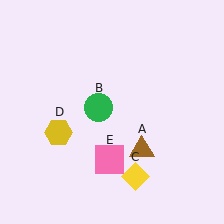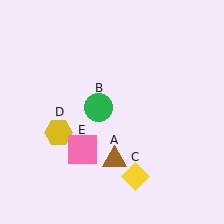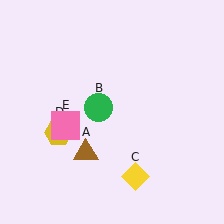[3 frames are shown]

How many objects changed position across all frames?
2 objects changed position: brown triangle (object A), pink square (object E).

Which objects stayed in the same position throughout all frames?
Green circle (object B) and yellow diamond (object C) and yellow hexagon (object D) remained stationary.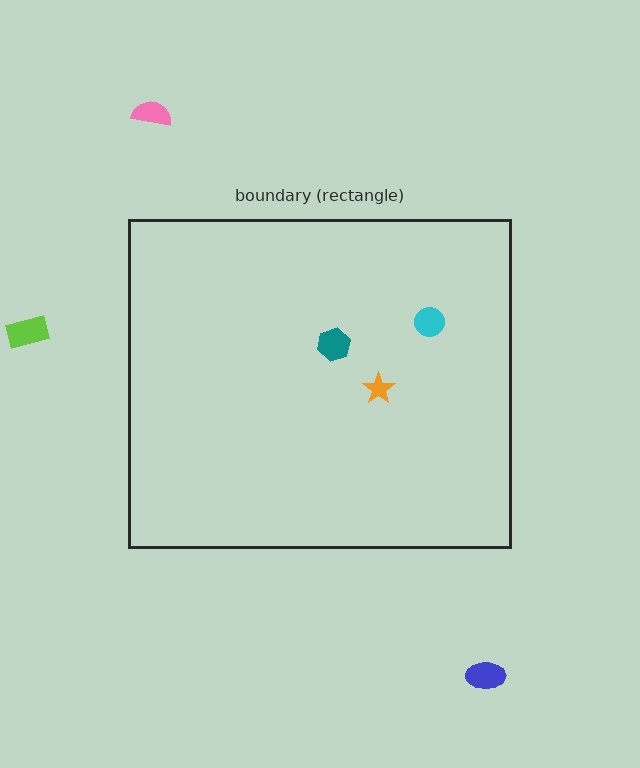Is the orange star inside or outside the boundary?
Inside.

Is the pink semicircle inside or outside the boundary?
Outside.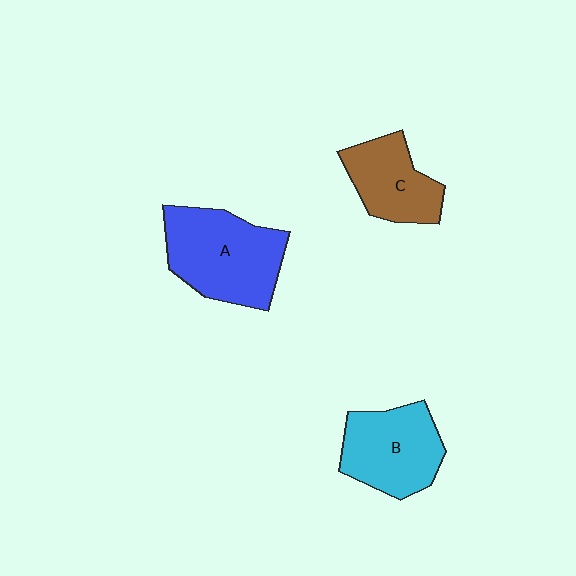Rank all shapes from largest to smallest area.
From largest to smallest: A (blue), B (cyan), C (brown).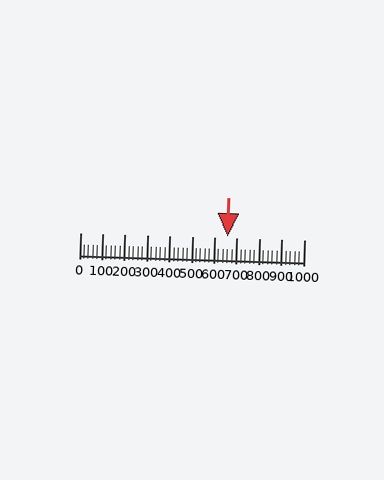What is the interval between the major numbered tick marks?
The major tick marks are spaced 100 units apart.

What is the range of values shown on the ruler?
The ruler shows values from 0 to 1000.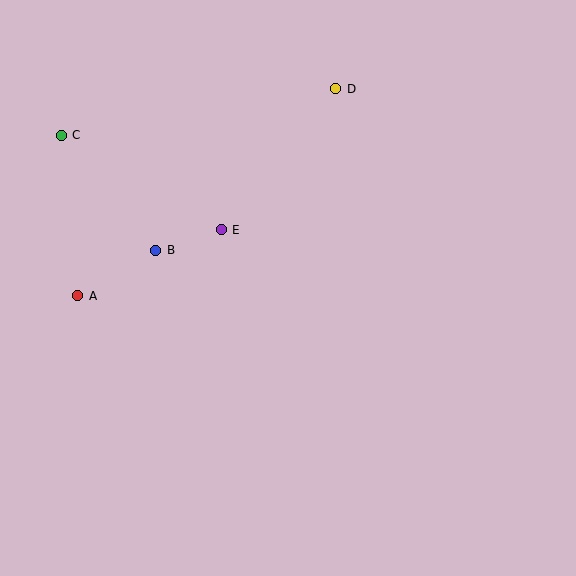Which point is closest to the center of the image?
Point E at (221, 230) is closest to the center.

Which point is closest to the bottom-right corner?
Point E is closest to the bottom-right corner.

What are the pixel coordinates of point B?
Point B is at (156, 250).